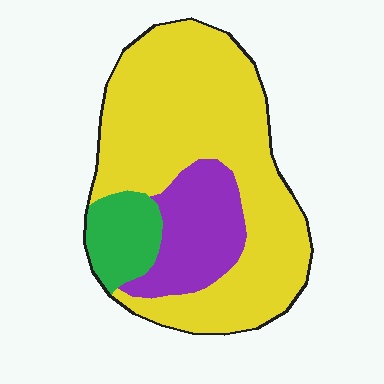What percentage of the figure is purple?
Purple covers 19% of the figure.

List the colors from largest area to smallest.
From largest to smallest: yellow, purple, green.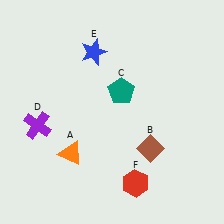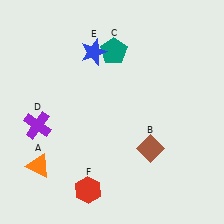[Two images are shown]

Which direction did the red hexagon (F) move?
The red hexagon (F) moved left.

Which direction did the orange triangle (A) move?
The orange triangle (A) moved left.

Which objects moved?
The objects that moved are: the orange triangle (A), the teal pentagon (C), the red hexagon (F).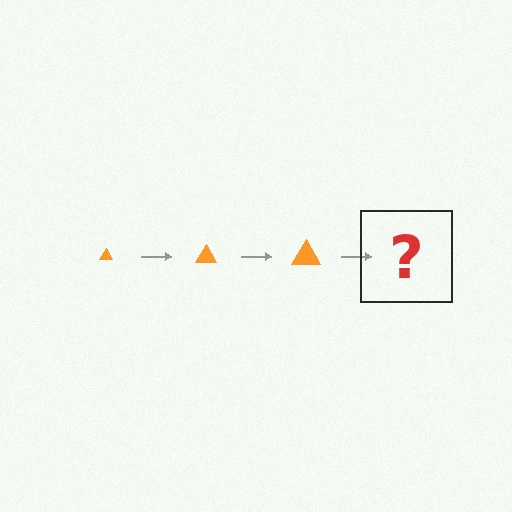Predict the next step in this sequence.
The next step is an orange triangle, larger than the previous one.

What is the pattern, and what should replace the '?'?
The pattern is that the triangle gets progressively larger each step. The '?' should be an orange triangle, larger than the previous one.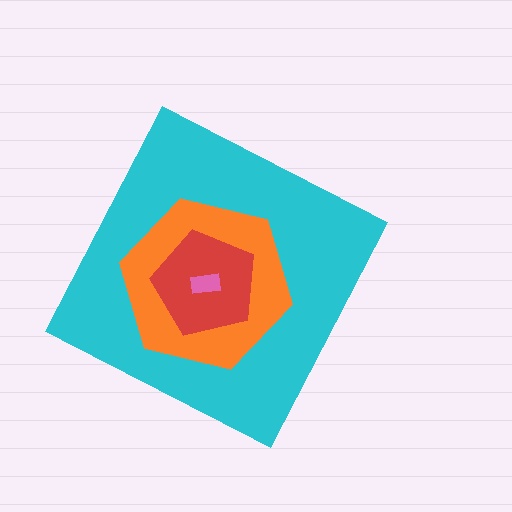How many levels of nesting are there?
4.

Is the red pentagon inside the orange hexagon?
Yes.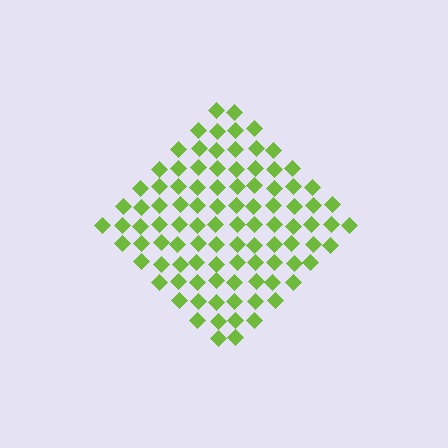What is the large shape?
The large shape is a diamond.